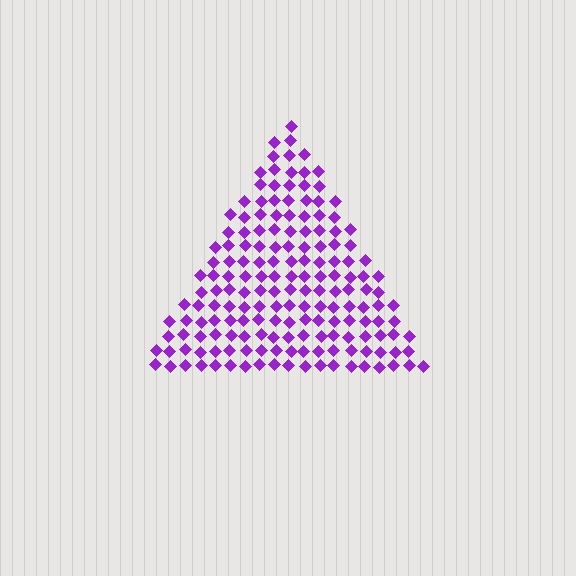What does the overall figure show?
The overall figure shows a triangle.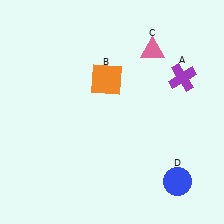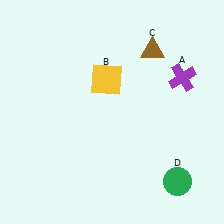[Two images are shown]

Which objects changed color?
B changed from orange to yellow. C changed from pink to brown. D changed from blue to green.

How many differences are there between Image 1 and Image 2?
There are 3 differences between the two images.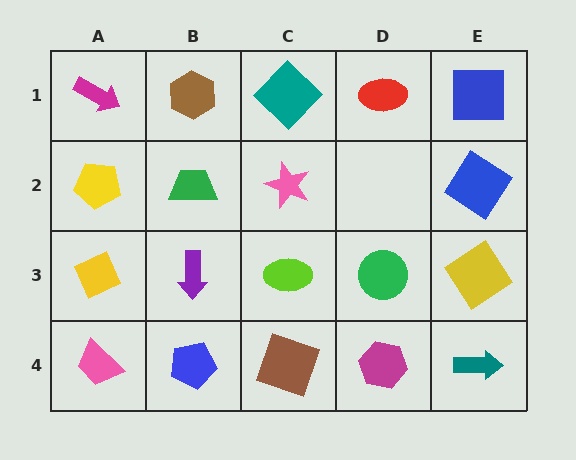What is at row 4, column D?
A magenta hexagon.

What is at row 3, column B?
A purple arrow.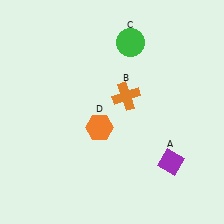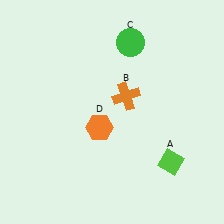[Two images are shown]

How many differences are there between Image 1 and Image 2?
There is 1 difference between the two images.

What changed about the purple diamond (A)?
In Image 1, A is purple. In Image 2, it changed to lime.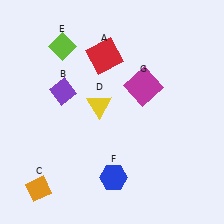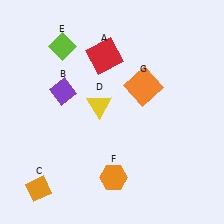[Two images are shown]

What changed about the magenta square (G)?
In Image 1, G is magenta. In Image 2, it changed to orange.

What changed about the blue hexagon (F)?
In Image 1, F is blue. In Image 2, it changed to orange.